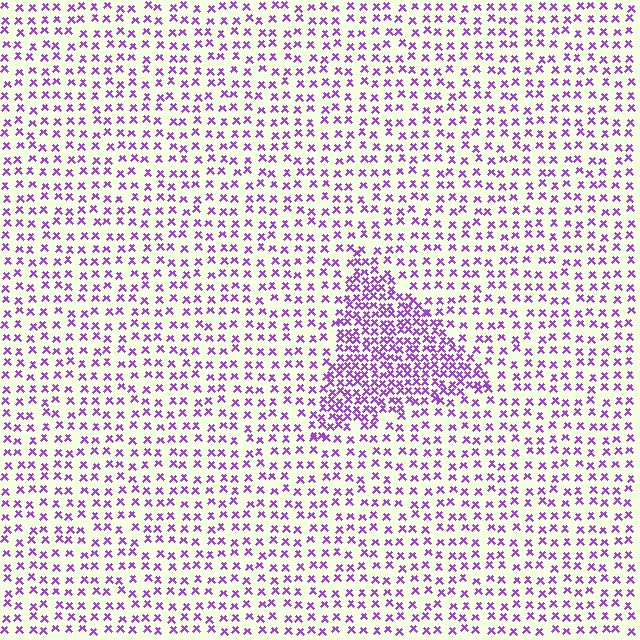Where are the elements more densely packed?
The elements are more densely packed inside the triangle boundary.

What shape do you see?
I see a triangle.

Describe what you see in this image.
The image contains small purple elements arranged at two different densities. A triangle-shaped region is visible where the elements are more densely packed than the surrounding area.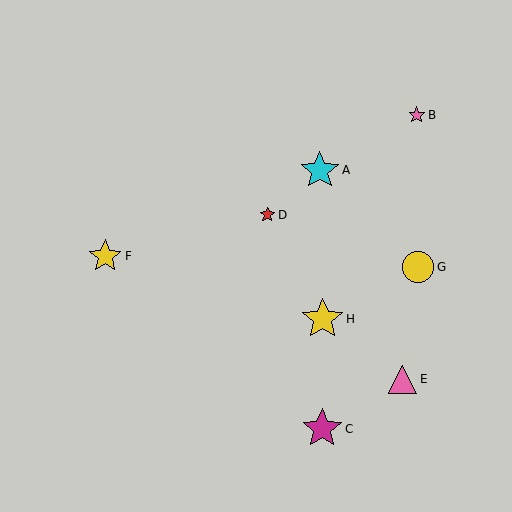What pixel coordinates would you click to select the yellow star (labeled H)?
Click at (323, 319) to select the yellow star H.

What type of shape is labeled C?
Shape C is a magenta star.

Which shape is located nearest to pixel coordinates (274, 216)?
The red star (labeled D) at (267, 215) is nearest to that location.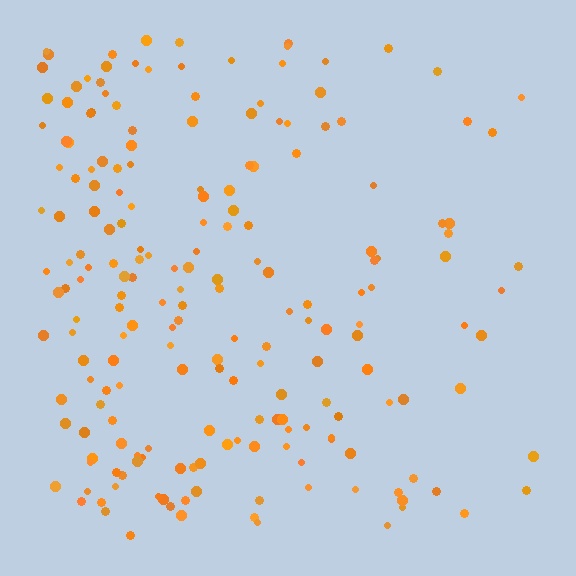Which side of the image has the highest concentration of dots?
The left.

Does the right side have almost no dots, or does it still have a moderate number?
Still a moderate number, just noticeably fewer than the left.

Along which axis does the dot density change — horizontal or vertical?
Horizontal.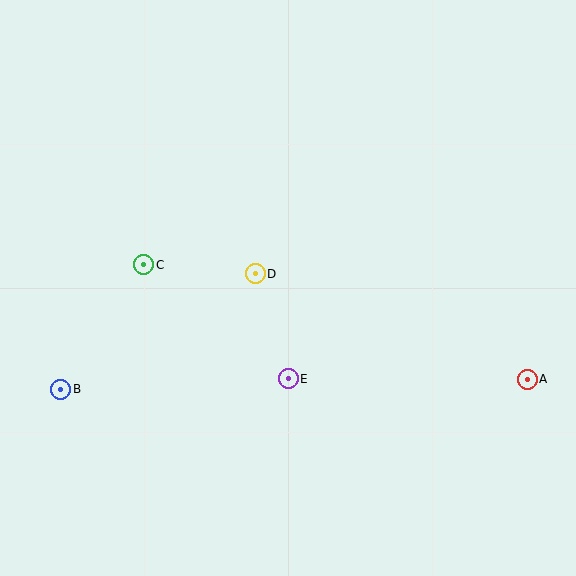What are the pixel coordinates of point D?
Point D is at (255, 274).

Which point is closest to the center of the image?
Point D at (255, 274) is closest to the center.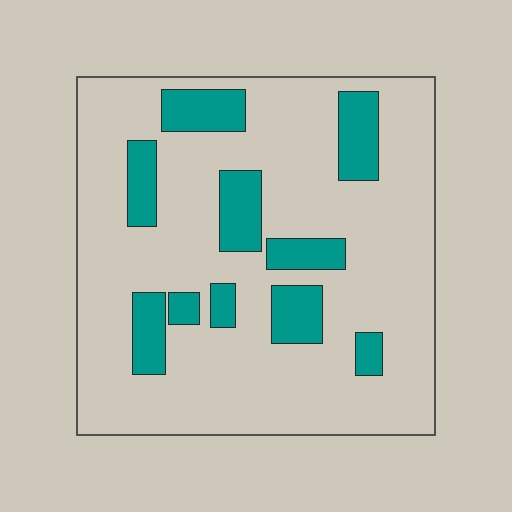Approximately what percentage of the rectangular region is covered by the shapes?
Approximately 20%.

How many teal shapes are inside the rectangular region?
10.